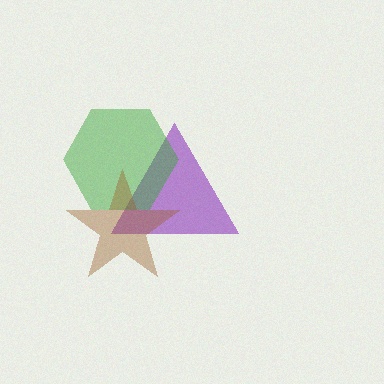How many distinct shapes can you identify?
There are 3 distinct shapes: a purple triangle, a green hexagon, a brown star.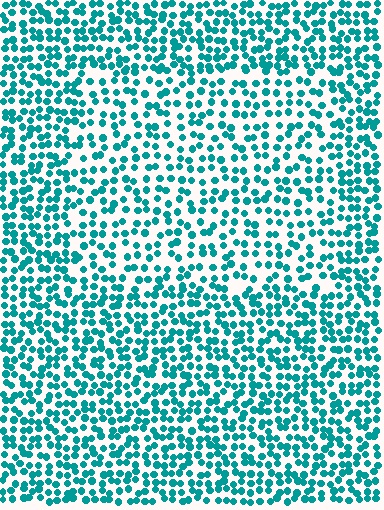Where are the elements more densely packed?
The elements are more densely packed outside the rectangle boundary.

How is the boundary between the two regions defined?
The boundary is defined by a change in element density (approximately 1.5x ratio). All elements are the same color, size, and shape.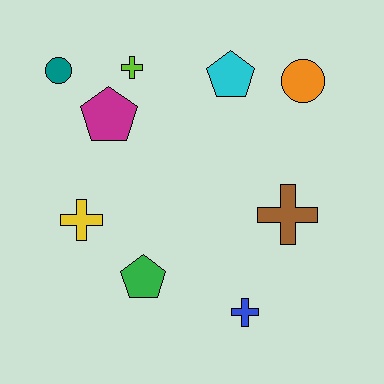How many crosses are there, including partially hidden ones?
There are 4 crosses.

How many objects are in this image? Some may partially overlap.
There are 9 objects.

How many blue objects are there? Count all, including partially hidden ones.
There is 1 blue object.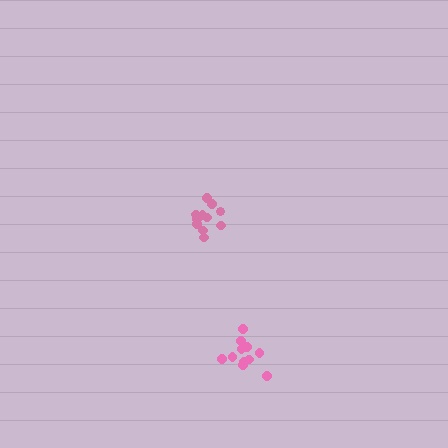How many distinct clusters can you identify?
There are 2 distinct clusters.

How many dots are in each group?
Group 1: 11 dots, Group 2: 11 dots (22 total).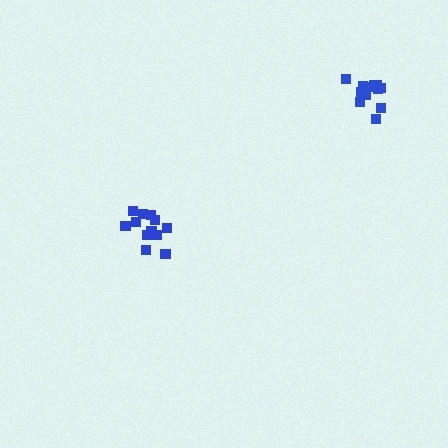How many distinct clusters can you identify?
There are 2 distinct clusters.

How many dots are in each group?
Group 1: 12 dots, Group 2: 13 dots (25 total).